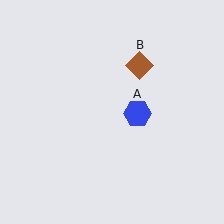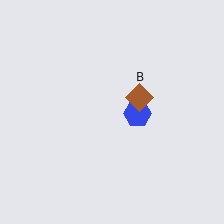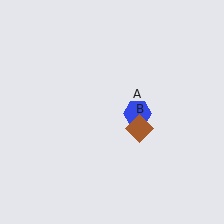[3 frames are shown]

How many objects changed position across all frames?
1 object changed position: brown diamond (object B).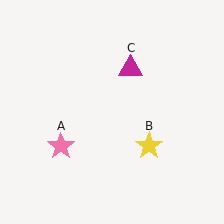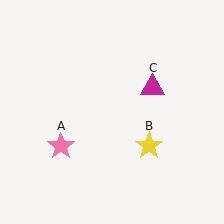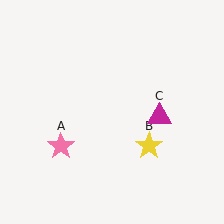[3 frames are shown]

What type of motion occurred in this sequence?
The magenta triangle (object C) rotated clockwise around the center of the scene.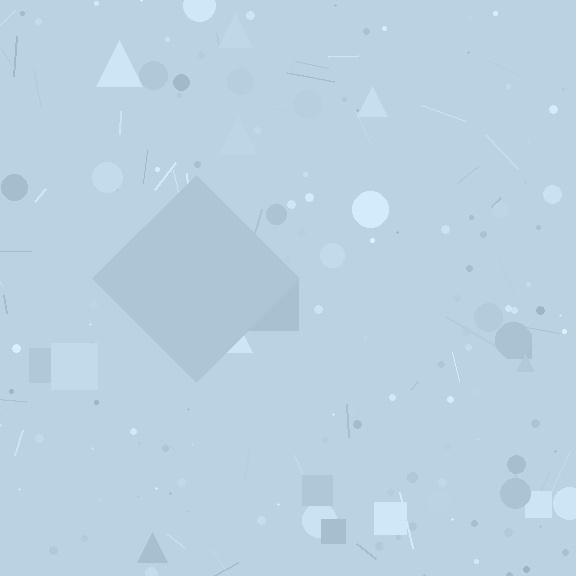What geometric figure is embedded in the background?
A diamond is embedded in the background.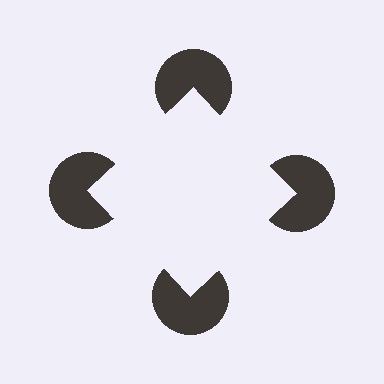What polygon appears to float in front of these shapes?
An illusory square — its edges are inferred from the aligned wedge cuts in the pac-man discs, not physically drawn.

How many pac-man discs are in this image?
There are 4 — one at each vertex of the illusory square.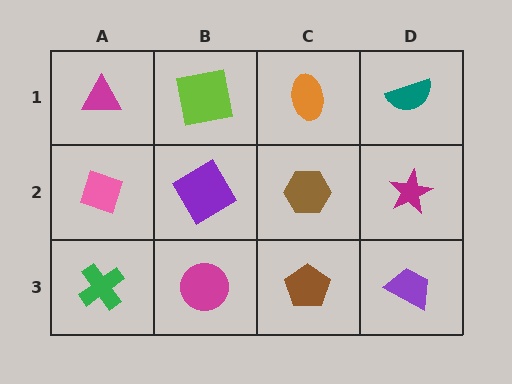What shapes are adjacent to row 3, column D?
A magenta star (row 2, column D), a brown pentagon (row 3, column C).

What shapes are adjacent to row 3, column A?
A pink diamond (row 2, column A), a magenta circle (row 3, column B).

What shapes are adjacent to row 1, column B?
A purple diamond (row 2, column B), a magenta triangle (row 1, column A), an orange ellipse (row 1, column C).